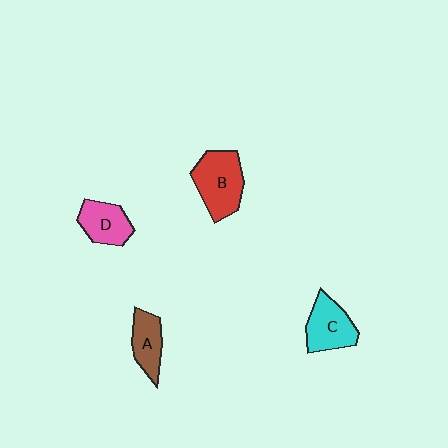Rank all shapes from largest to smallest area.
From largest to smallest: B (red), C (cyan), D (pink), A (brown).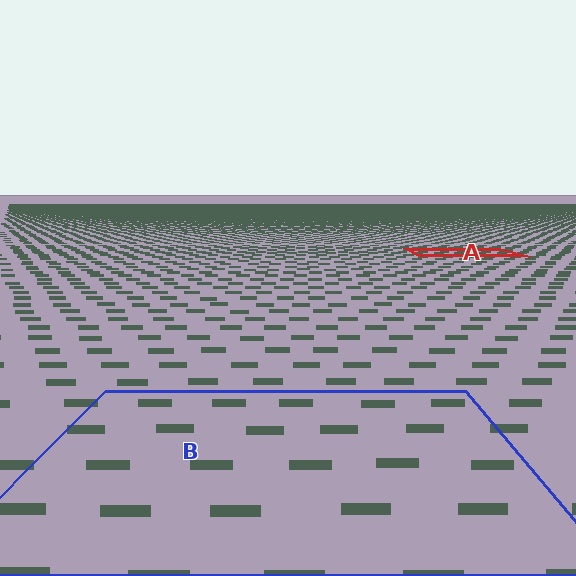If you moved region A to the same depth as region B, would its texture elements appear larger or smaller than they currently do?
They would appear larger. At a closer depth, the same texture elements are projected at a bigger on-screen size.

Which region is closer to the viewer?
Region B is closer. The texture elements there are larger and more spread out.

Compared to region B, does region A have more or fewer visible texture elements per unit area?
Region A has more texture elements per unit area — they are packed more densely because it is farther away.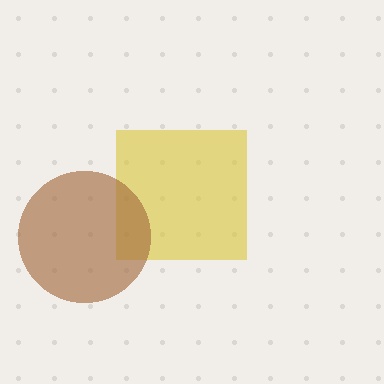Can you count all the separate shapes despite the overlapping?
Yes, there are 2 separate shapes.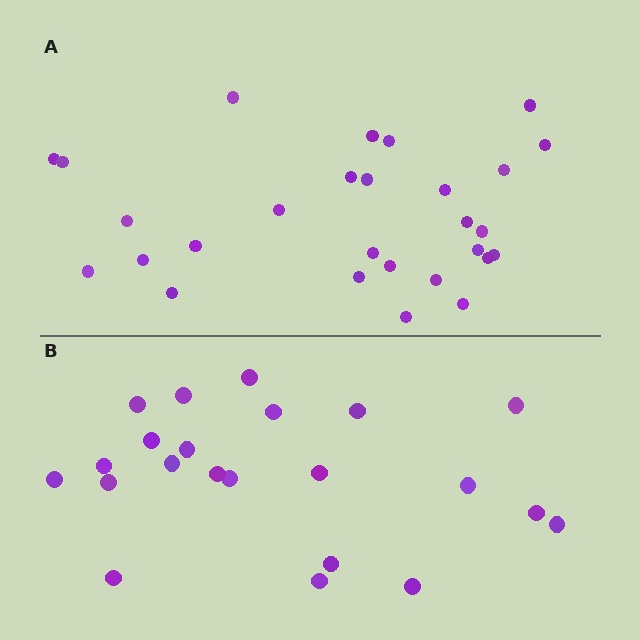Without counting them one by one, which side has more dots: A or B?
Region A (the top region) has more dots.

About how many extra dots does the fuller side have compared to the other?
Region A has about 6 more dots than region B.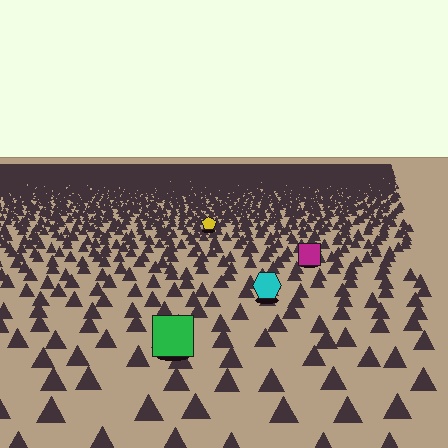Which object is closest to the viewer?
The green square is closest. The texture marks near it are larger and more spread out.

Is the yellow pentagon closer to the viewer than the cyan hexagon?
No. The cyan hexagon is closer — you can tell from the texture gradient: the ground texture is coarser near it.